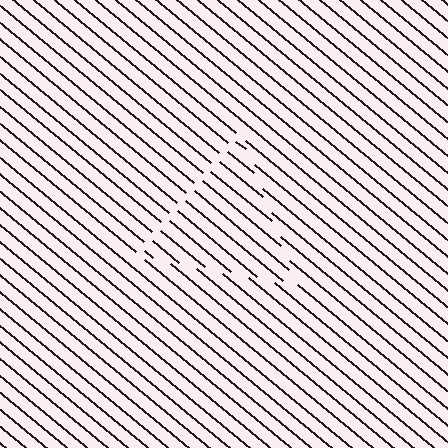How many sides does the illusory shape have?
3 sides — the line-ends trace a triangle.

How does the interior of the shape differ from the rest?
The interior of the shape contains the same grating, shifted by half a period — the contour is defined by the phase discontinuity where line-ends from the inner and outer gratings abut.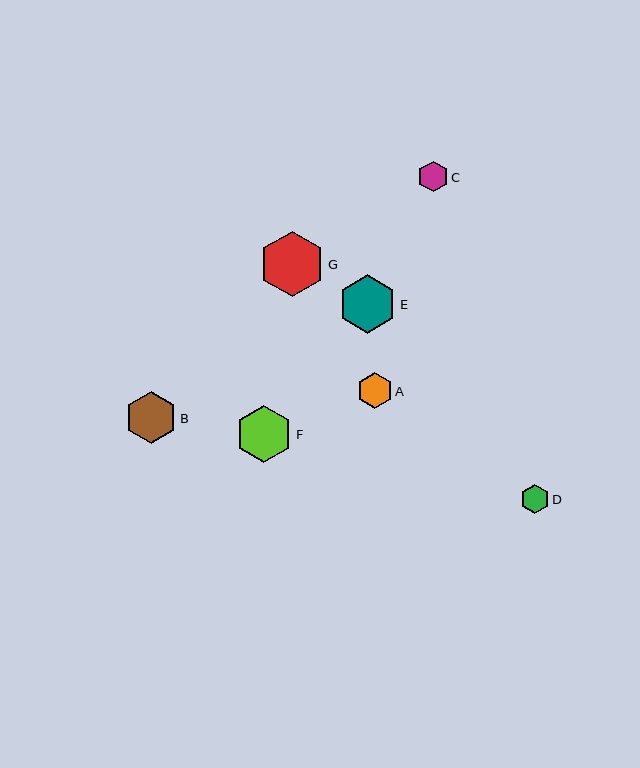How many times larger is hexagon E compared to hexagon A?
Hexagon E is approximately 1.7 times the size of hexagon A.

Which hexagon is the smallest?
Hexagon D is the smallest with a size of approximately 29 pixels.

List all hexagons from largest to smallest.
From largest to smallest: G, E, F, B, A, C, D.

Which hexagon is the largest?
Hexagon G is the largest with a size of approximately 65 pixels.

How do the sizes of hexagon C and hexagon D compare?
Hexagon C and hexagon D are approximately the same size.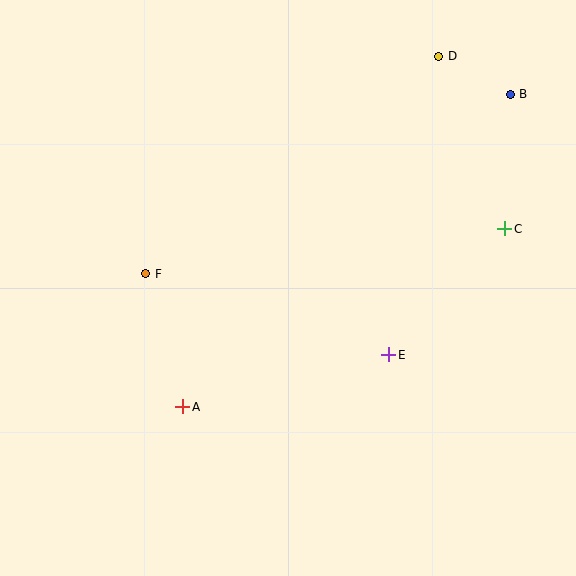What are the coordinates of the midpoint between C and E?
The midpoint between C and E is at (447, 292).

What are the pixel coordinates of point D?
Point D is at (439, 56).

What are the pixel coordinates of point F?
Point F is at (146, 274).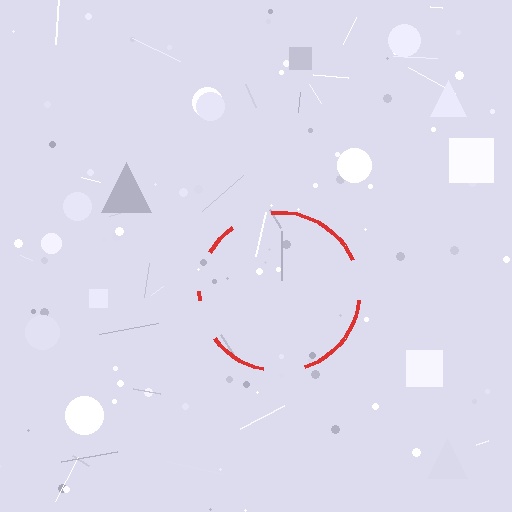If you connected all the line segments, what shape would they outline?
They would outline a circle.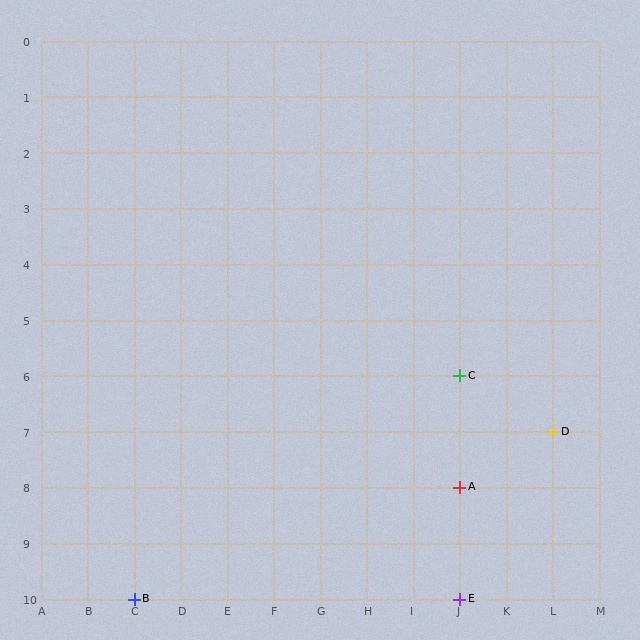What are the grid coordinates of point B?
Point B is at grid coordinates (C, 10).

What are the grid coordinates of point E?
Point E is at grid coordinates (J, 10).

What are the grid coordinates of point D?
Point D is at grid coordinates (L, 7).